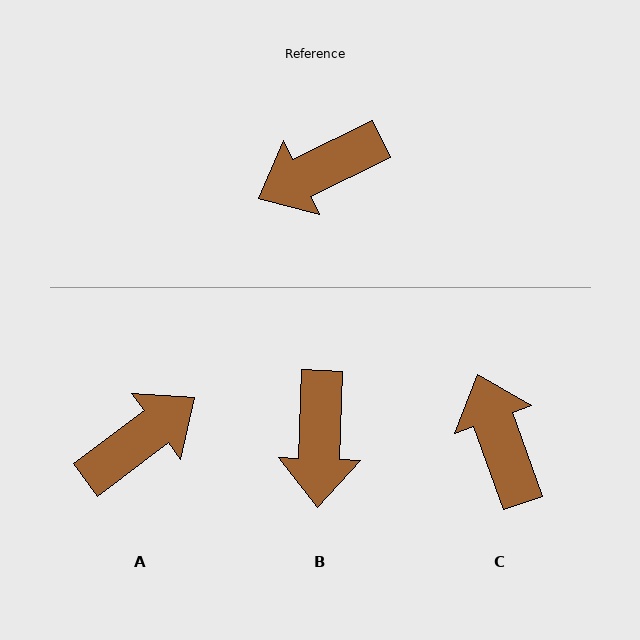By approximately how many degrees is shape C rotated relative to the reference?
Approximately 96 degrees clockwise.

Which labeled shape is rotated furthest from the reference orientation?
A, about 169 degrees away.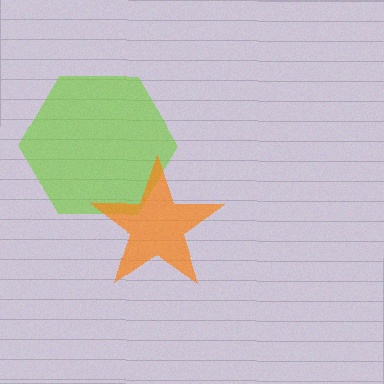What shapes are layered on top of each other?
The layered shapes are: a lime hexagon, an orange star.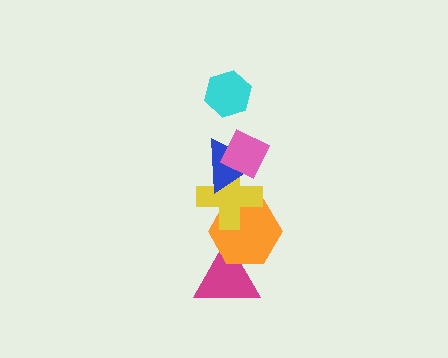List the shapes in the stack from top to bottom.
From top to bottom: the cyan hexagon, the pink diamond, the blue triangle, the yellow cross, the orange hexagon, the magenta triangle.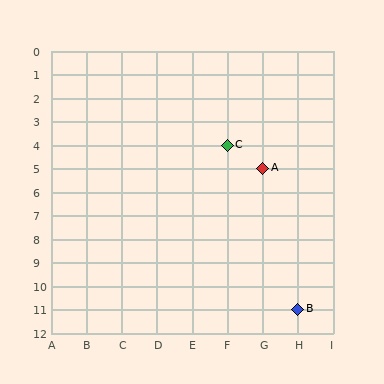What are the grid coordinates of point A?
Point A is at grid coordinates (G, 5).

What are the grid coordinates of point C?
Point C is at grid coordinates (F, 4).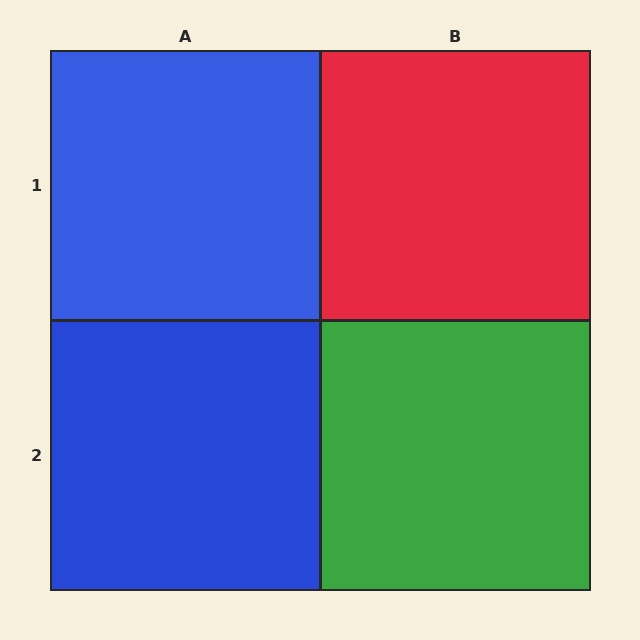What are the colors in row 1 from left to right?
Blue, red.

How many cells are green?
1 cell is green.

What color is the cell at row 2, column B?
Green.